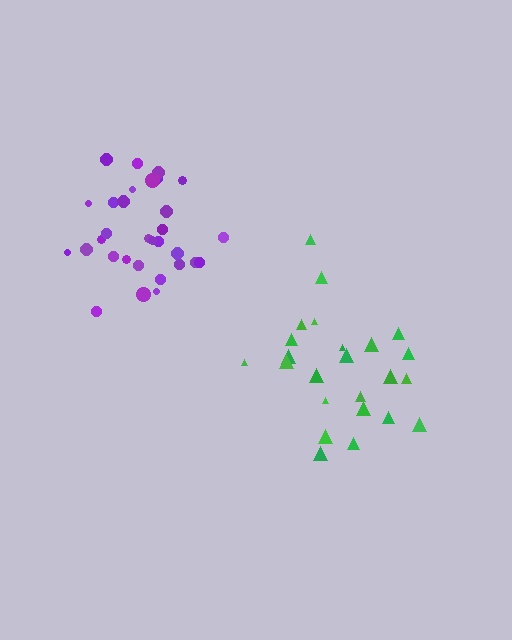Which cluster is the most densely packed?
Purple.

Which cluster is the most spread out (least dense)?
Green.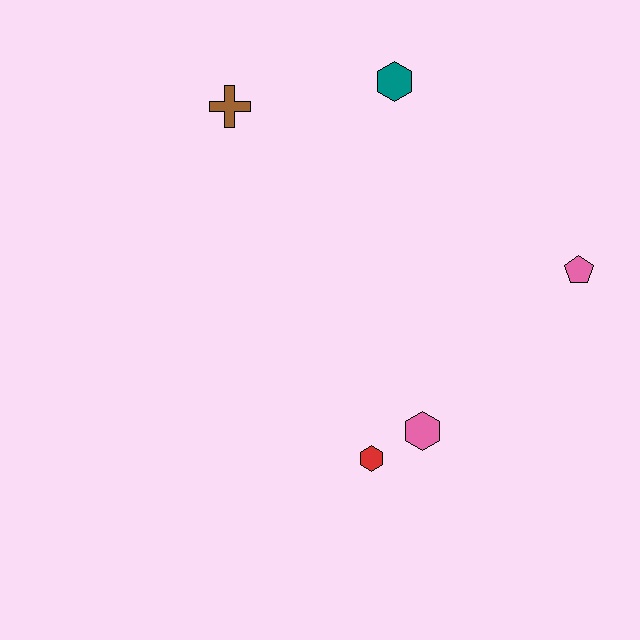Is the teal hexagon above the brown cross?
Yes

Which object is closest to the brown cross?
The teal hexagon is closest to the brown cross.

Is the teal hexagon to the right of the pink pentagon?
No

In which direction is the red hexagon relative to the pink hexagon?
The red hexagon is to the left of the pink hexagon.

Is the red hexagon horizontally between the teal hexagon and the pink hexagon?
No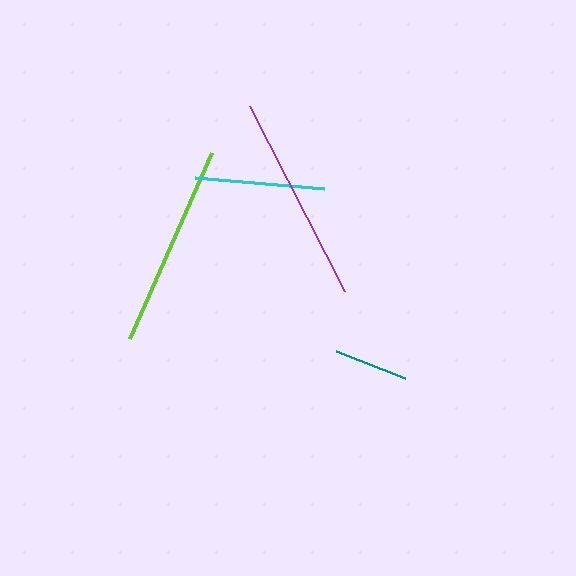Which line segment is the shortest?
The teal line is the shortest at approximately 74 pixels.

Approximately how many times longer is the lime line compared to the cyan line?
The lime line is approximately 1.6 times the length of the cyan line.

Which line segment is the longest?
The purple line is the longest at approximately 208 pixels.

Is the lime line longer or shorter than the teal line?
The lime line is longer than the teal line.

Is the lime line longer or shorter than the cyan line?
The lime line is longer than the cyan line.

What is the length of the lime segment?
The lime segment is approximately 203 pixels long.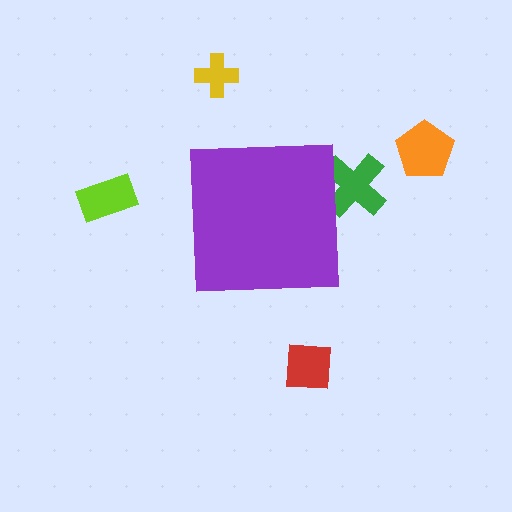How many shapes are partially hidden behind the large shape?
1 shape is partially hidden.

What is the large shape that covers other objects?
A purple square.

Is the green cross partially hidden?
Yes, the green cross is partially hidden behind the purple square.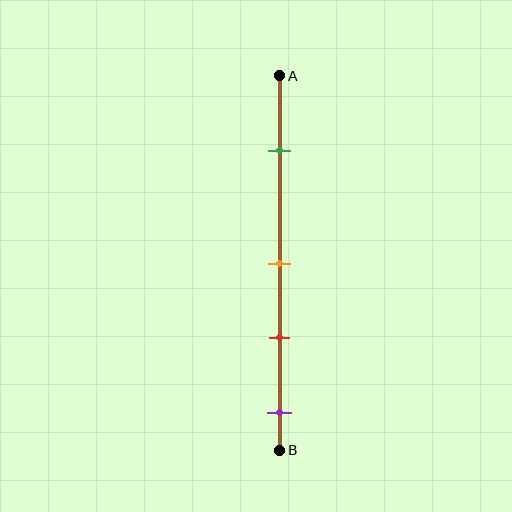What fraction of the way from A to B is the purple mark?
The purple mark is approximately 90% (0.9) of the way from A to B.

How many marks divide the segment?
There are 4 marks dividing the segment.